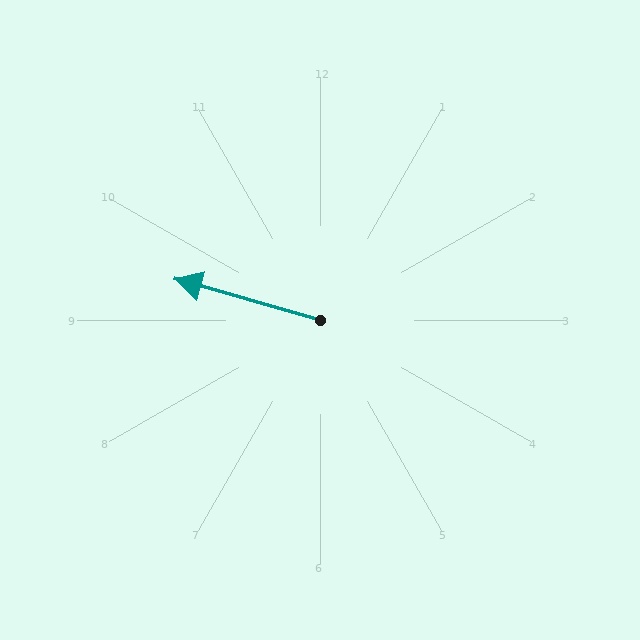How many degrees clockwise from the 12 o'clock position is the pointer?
Approximately 286 degrees.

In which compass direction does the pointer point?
West.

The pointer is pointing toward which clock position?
Roughly 10 o'clock.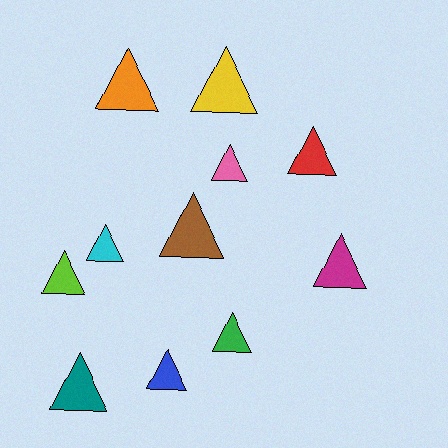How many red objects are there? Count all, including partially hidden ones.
There is 1 red object.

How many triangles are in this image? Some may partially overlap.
There are 11 triangles.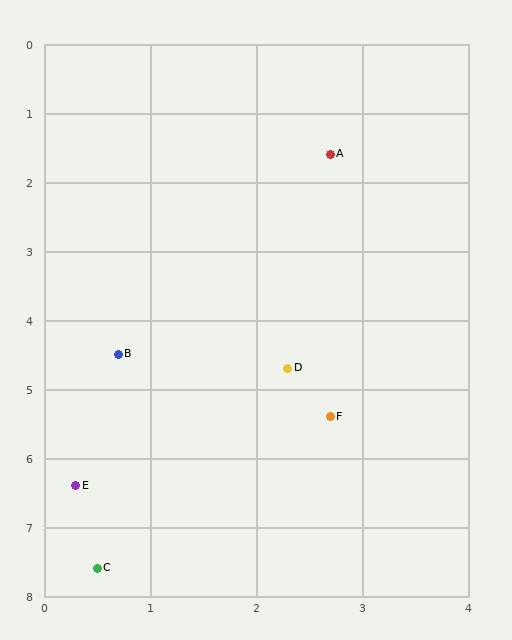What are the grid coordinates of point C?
Point C is at approximately (0.5, 7.6).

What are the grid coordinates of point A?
Point A is at approximately (2.7, 1.6).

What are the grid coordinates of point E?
Point E is at approximately (0.3, 6.4).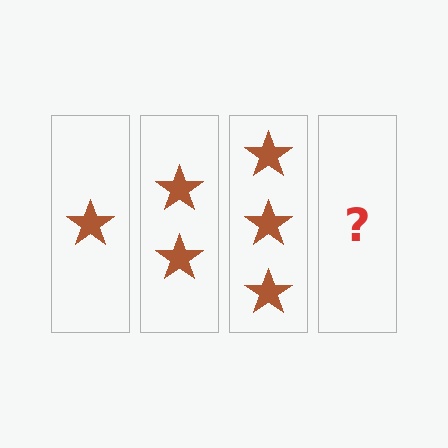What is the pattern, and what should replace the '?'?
The pattern is that each step adds one more star. The '?' should be 4 stars.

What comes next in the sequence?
The next element should be 4 stars.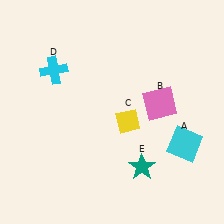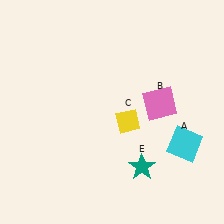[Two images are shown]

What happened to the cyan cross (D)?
The cyan cross (D) was removed in Image 2. It was in the top-left area of Image 1.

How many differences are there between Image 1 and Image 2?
There is 1 difference between the two images.